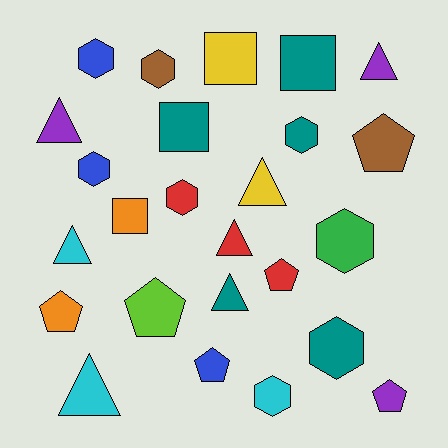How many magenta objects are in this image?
There are no magenta objects.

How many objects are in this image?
There are 25 objects.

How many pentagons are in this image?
There are 6 pentagons.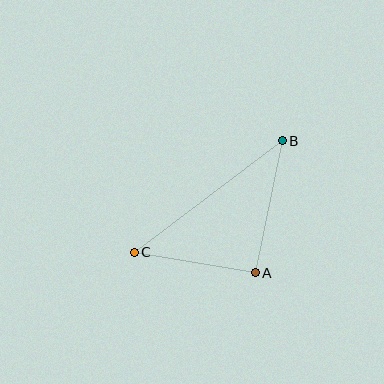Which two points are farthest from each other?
Points B and C are farthest from each other.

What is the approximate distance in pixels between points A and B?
The distance between A and B is approximately 135 pixels.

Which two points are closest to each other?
Points A and C are closest to each other.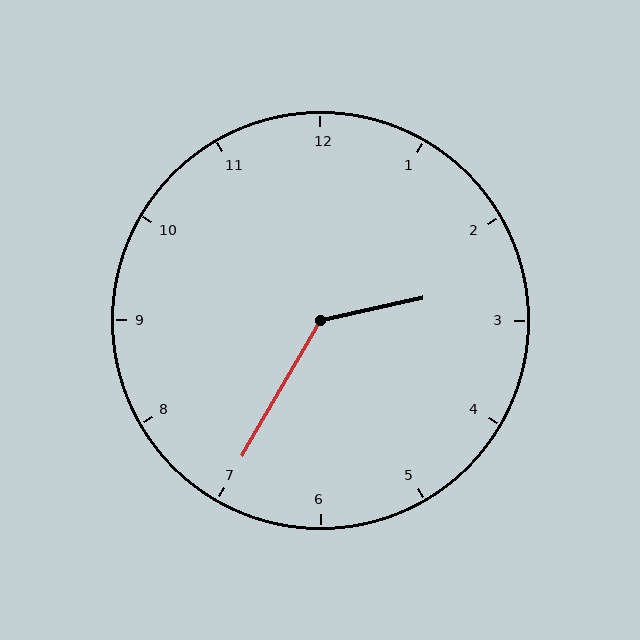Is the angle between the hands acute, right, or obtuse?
It is obtuse.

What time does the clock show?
2:35.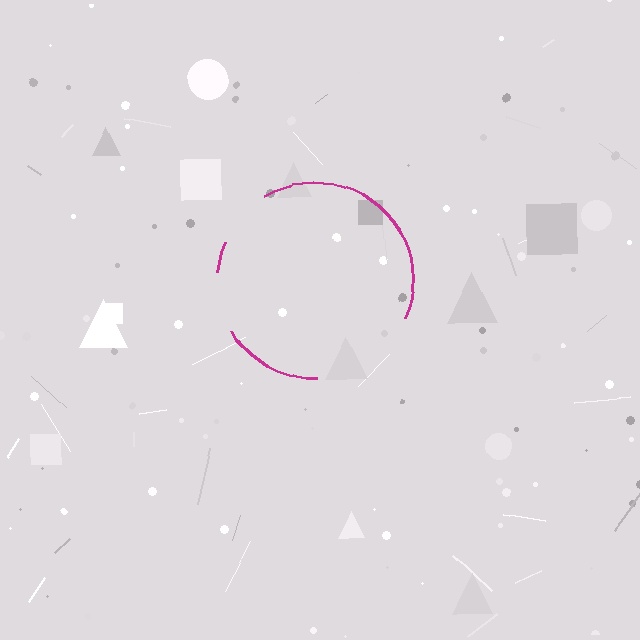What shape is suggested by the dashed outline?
The dashed outline suggests a circle.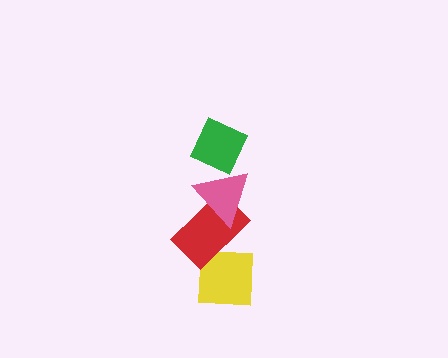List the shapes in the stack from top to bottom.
From top to bottom: the green diamond, the pink triangle, the red rectangle, the yellow square.